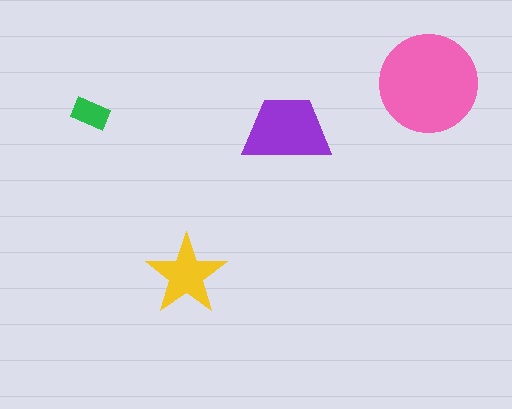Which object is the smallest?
The green rectangle.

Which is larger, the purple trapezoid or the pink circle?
The pink circle.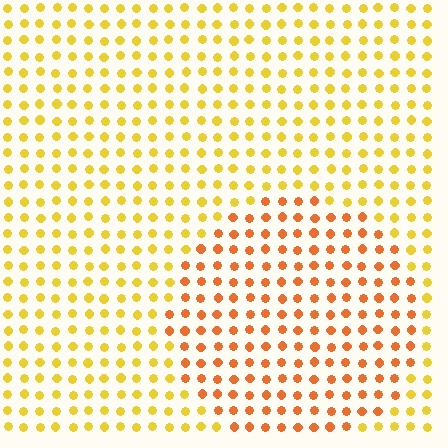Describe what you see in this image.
The image is filled with small yellow elements in a uniform arrangement. A circle-shaped region is visible where the elements are tinted to a slightly different hue, forming a subtle color boundary.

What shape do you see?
I see a circle.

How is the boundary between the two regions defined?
The boundary is defined purely by a slight shift in hue (about 32 degrees). Spacing, size, and orientation are identical on both sides.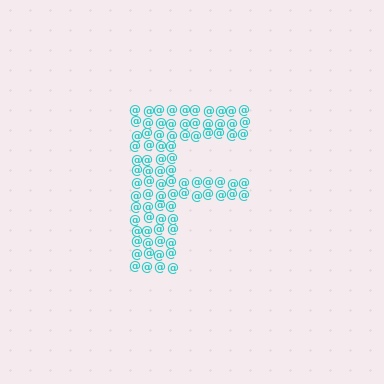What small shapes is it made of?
It is made of small at signs.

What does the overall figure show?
The overall figure shows the letter F.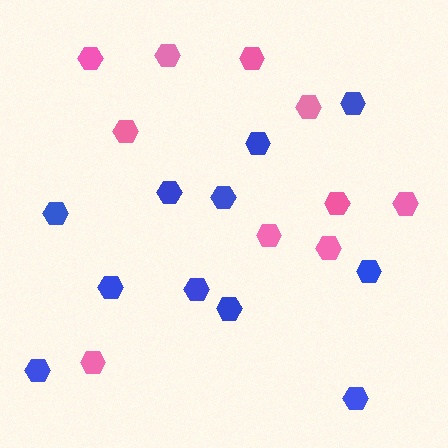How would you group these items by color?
There are 2 groups: one group of pink hexagons (10) and one group of blue hexagons (11).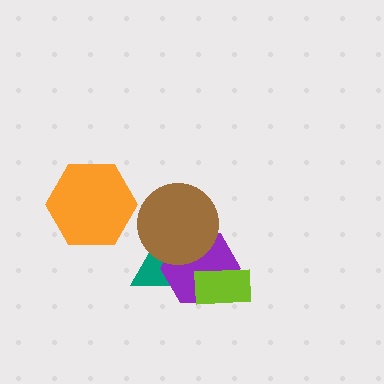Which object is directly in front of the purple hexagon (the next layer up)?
The lime rectangle is directly in front of the purple hexagon.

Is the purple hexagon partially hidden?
Yes, it is partially covered by another shape.